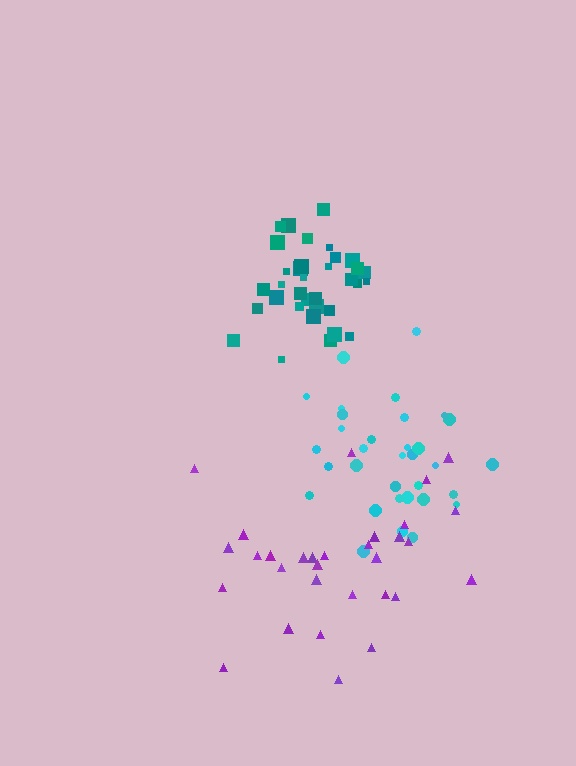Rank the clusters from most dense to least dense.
teal, cyan, purple.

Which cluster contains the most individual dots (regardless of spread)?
Teal (35).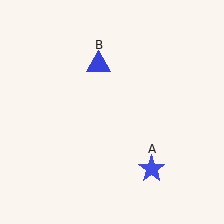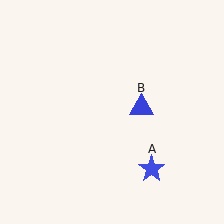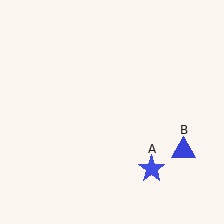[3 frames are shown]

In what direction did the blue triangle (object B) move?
The blue triangle (object B) moved down and to the right.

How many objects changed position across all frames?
1 object changed position: blue triangle (object B).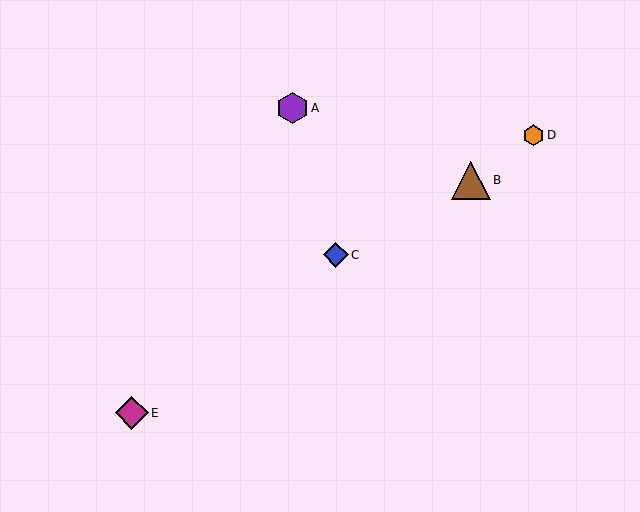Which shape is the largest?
The brown triangle (labeled B) is the largest.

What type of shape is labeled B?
Shape B is a brown triangle.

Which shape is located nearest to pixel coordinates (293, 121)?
The purple hexagon (labeled A) at (293, 108) is nearest to that location.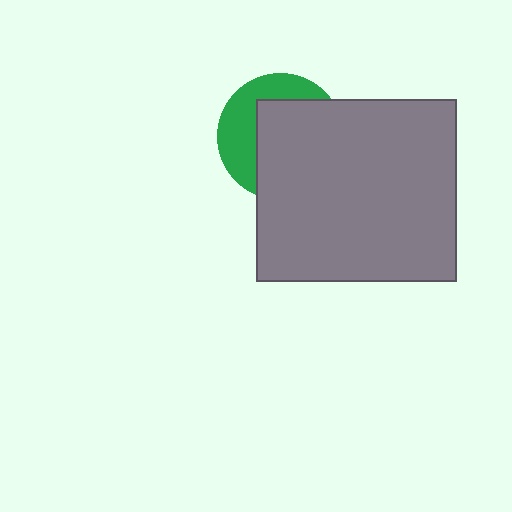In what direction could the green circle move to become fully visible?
The green circle could move toward the upper-left. That would shift it out from behind the gray rectangle entirely.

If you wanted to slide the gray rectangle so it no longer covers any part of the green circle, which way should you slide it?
Slide it toward the lower-right — that is the most direct way to separate the two shapes.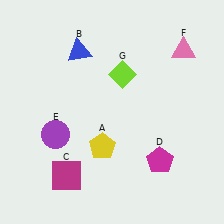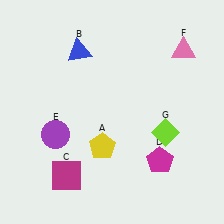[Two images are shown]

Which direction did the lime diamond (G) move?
The lime diamond (G) moved down.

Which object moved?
The lime diamond (G) moved down.